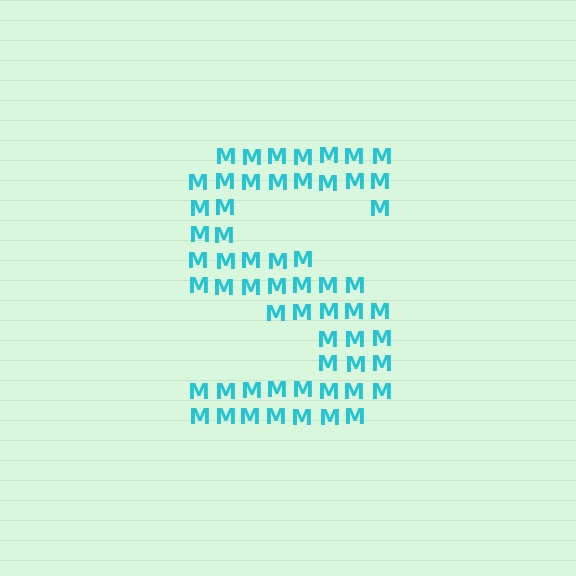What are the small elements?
The small elements are letter M's.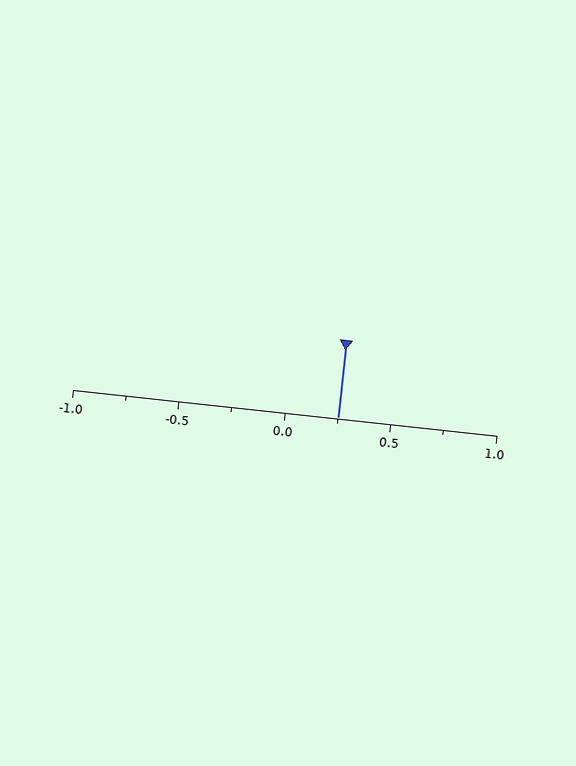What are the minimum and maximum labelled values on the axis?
The axis runs from -1.0 to 1.0.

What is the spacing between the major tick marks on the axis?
The major ticks are spaced 0.5 apart.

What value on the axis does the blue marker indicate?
The marker indicates approximately 0.25.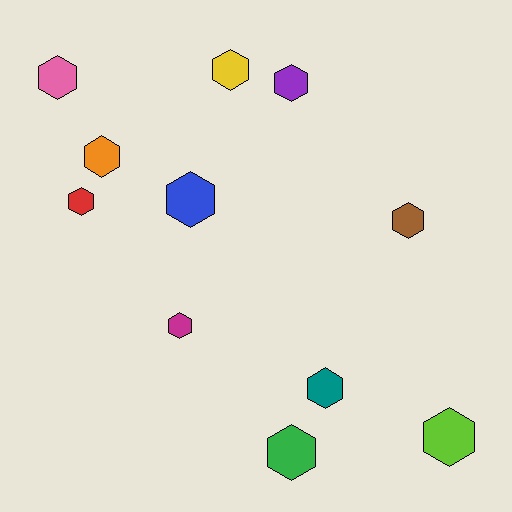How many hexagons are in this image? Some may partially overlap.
There are 11 hexagons.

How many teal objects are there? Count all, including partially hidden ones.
There is 1 teal object.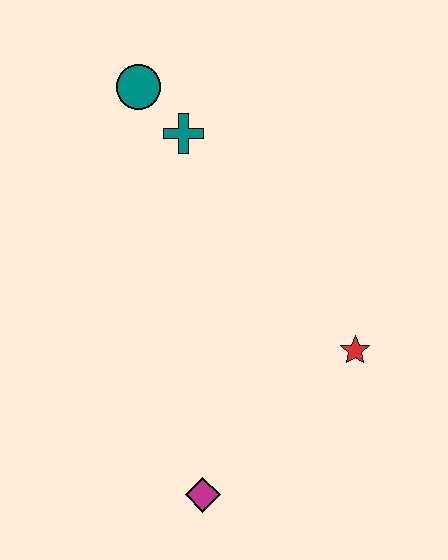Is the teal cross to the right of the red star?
No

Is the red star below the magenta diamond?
No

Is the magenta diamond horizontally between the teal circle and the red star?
Yes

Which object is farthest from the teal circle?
The magenta diamond is farthest from the teal circle.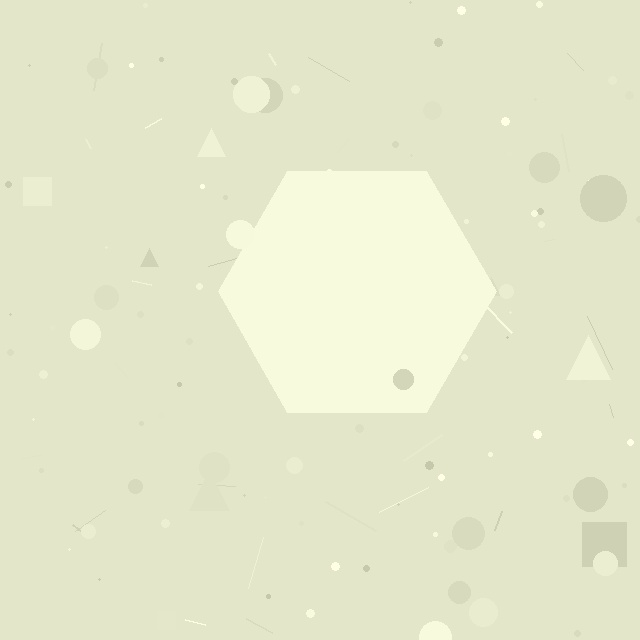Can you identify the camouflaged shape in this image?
The camouflaged shape is a hexagon.